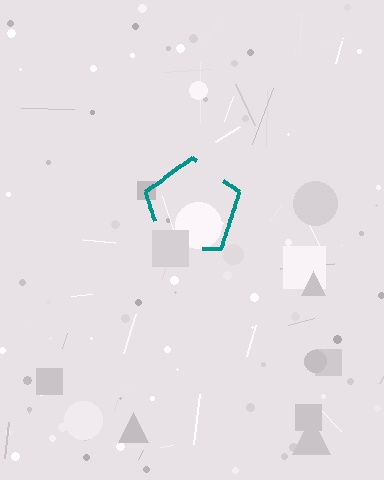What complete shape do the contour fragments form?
The contour fragments form a pentagon.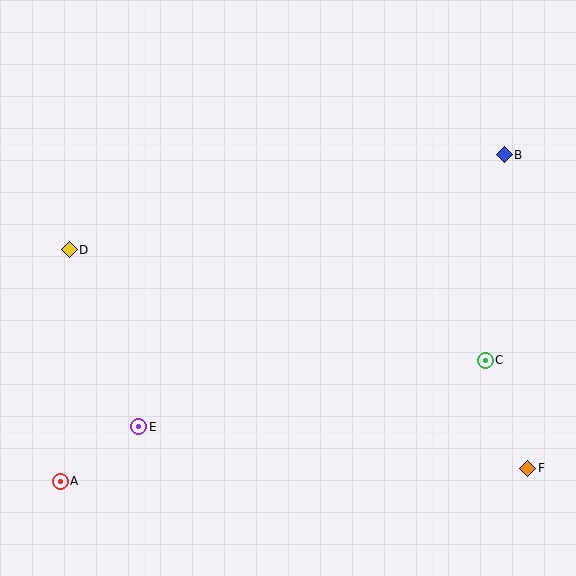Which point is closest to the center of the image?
Point E at (139, 427) is closest to the center.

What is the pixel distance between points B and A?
The distance between B and A is 551 pixels.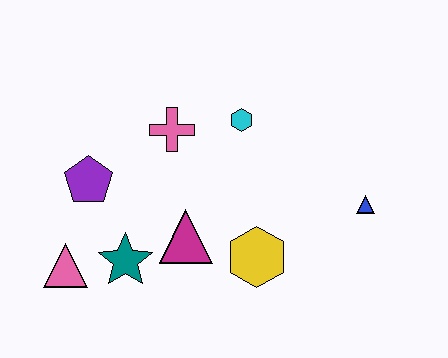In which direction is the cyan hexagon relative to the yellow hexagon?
The cyan hexagon is above the yellow hexagon.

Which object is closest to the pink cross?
The cyan hexagon is closest to the pink cross.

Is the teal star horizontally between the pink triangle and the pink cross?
Yes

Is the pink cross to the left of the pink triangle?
No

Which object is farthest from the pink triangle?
The blue triangle is farthest from the pink triangle.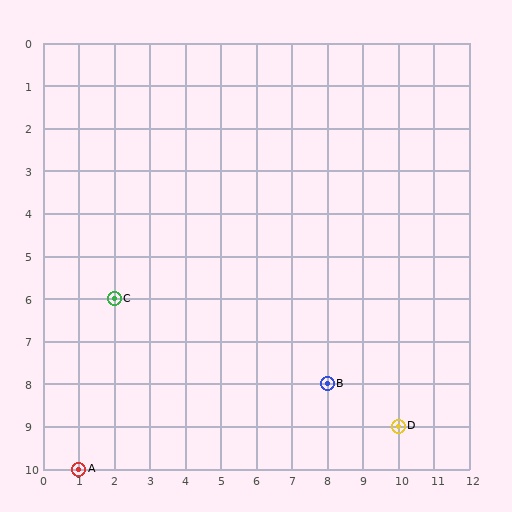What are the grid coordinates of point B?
Point B is at grid coordinates (8, 8).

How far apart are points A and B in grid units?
Points A and B are 7 columns and 2 rows apart (about 7.3 grid units diagonally).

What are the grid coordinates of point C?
Point C is at grid coordinates (2, 6).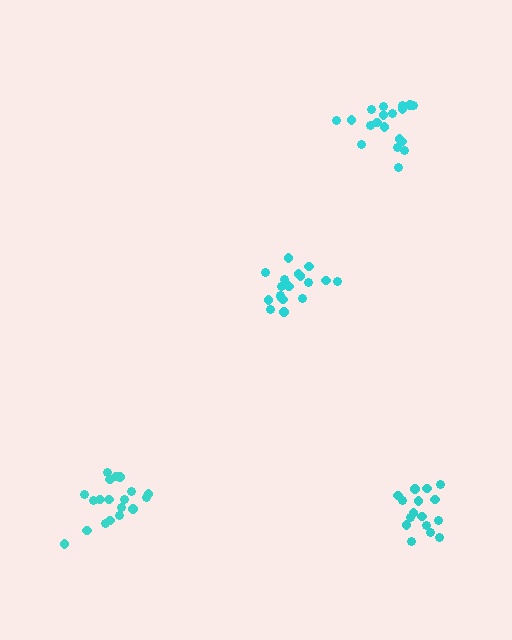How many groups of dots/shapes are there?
There are 4 groups.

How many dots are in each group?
Group 1: 16 dots, Group 2: 19 dots, Group 3: 19 dots, Group 4: 19 dots (73 total).